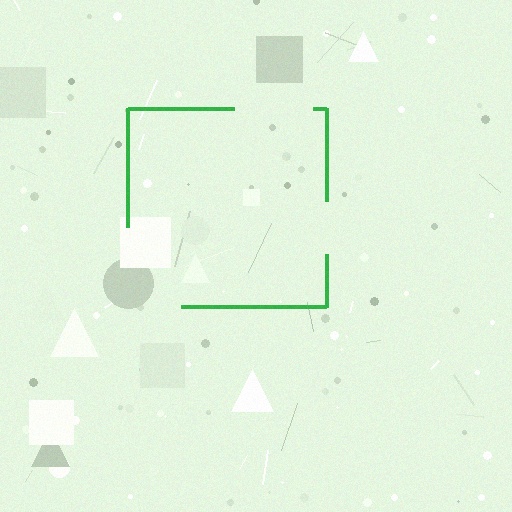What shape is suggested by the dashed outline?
The dashed outline suggests a square.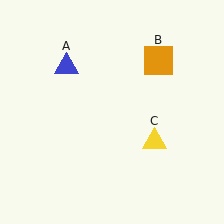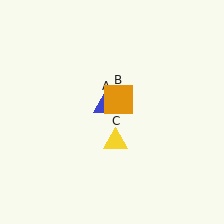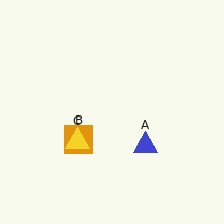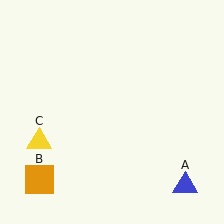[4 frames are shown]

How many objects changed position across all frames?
3 objects changed position: blue triangle (object A), orange square (object B), yellow triangle (object C).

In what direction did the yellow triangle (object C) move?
The yellow triangle (object C) moved left.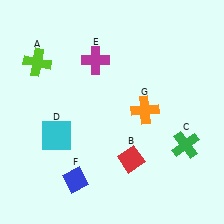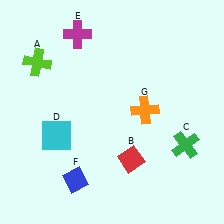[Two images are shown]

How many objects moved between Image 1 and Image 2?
1 object moved between the two images.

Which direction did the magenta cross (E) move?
The magenta cross (E) moved up.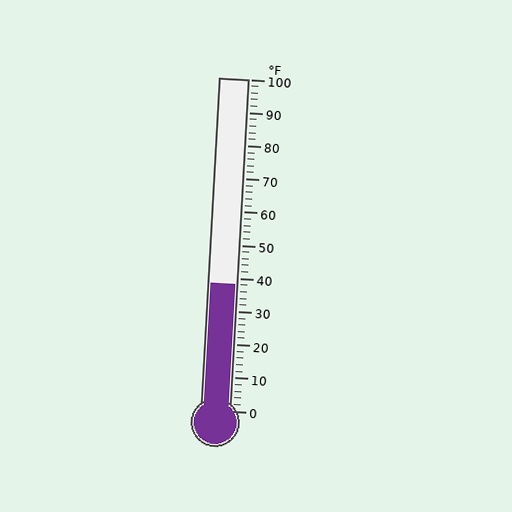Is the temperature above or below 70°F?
The temperature is below 70°F.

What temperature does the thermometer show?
The thermometer shows approximately 38°F.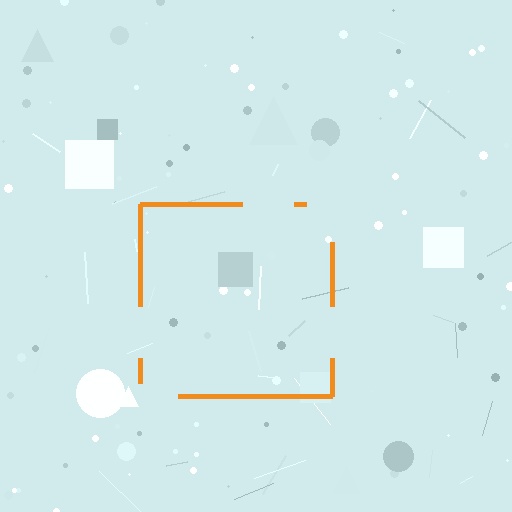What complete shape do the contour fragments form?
The contour fragments form a square.